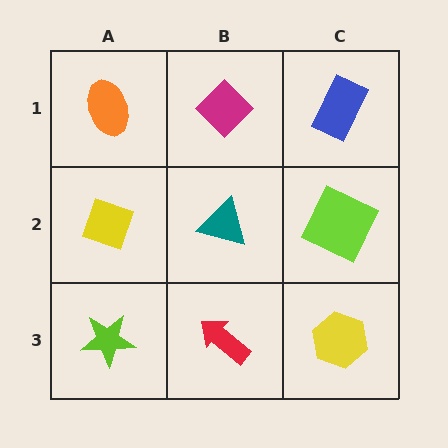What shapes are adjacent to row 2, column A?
An orange ellipse (row 1, column A), a lime star (row 3, column A), a teal triangle (row 2, column B).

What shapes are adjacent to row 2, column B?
A magenta diamond (row 1, column B), a red arrow (row 3, column B), a yellow diamond (row 2, column A), a lime square (row 2, column C).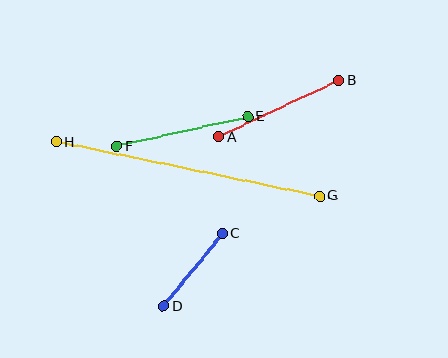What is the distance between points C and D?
The distance is approximately 94 pixels.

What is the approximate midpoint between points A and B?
The midpoint is at approximately (279, 109) pixels.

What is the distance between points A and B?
The distance is approximately 132 pixels.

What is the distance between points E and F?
The distance is approximately 134 pixels.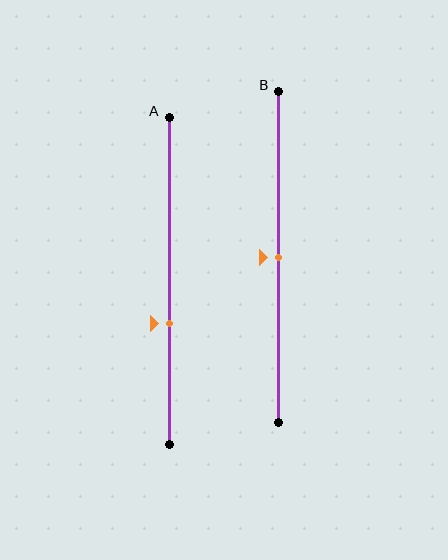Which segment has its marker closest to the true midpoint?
Segment B has its marker closest to the true midpoint.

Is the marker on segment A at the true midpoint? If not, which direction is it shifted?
No, the marker on segment A is shifted downward by about 13% of the segment length.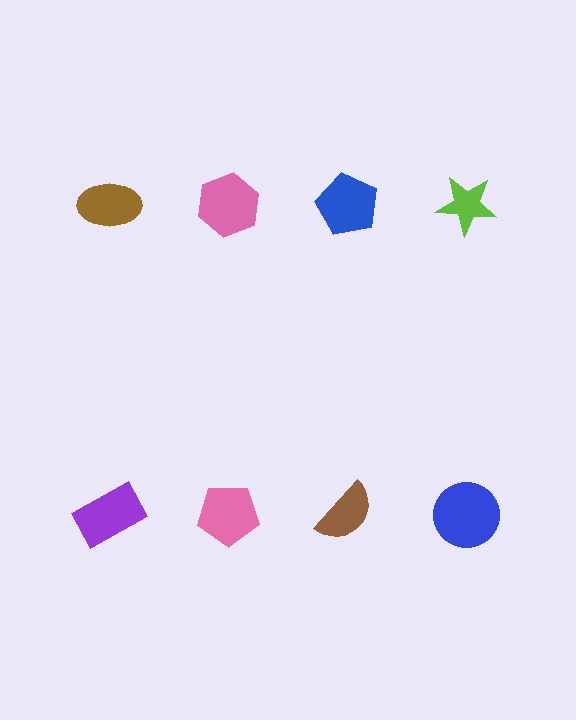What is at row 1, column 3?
A blue pentagon.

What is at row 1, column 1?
A brown ellipse.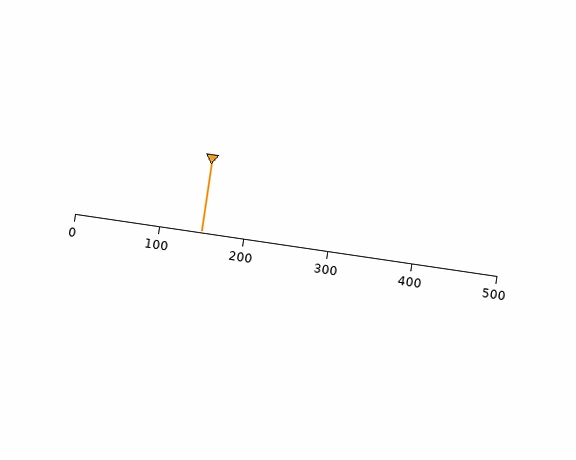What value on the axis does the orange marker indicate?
The marker indicates approximately 150.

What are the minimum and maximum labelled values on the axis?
The axis runs from 0 to 500.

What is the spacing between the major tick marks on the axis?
The major ticks are spaced 100 apart.